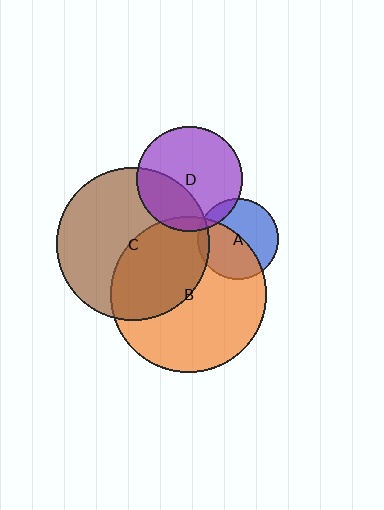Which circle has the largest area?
Circle B (orange).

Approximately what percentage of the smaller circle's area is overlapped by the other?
Approximately 35%.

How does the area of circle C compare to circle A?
Approximately 3.6 times.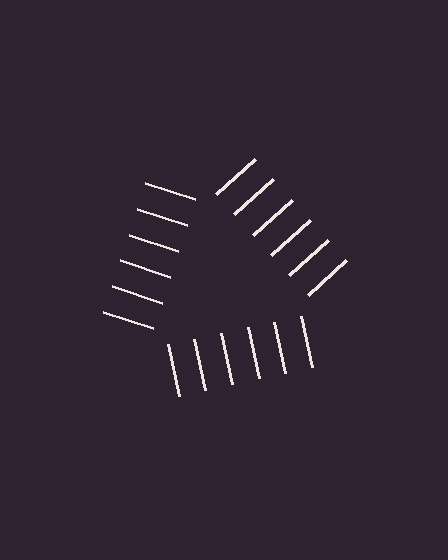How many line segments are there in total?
18 — 6 along each of the 3 edges.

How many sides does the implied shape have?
3 sides — the line-ends trace a triangle.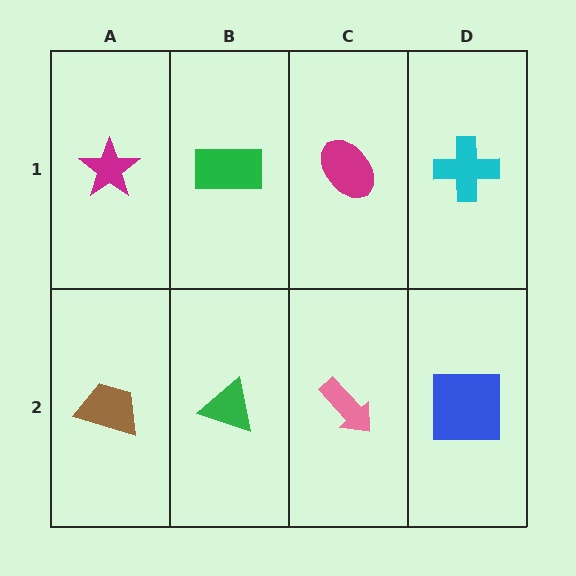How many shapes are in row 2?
4 shapes.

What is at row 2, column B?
A green triangle.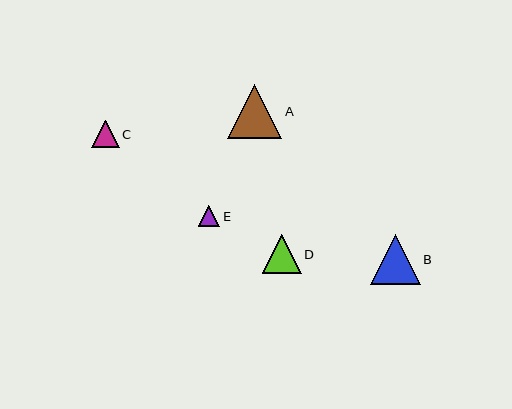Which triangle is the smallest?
Triangle E is the smallest with a size of approximately 22 pixels.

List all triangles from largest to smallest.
From largest to smallest: A, B, D, C, E.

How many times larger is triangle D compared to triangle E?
Triangle D is approximately 1.8 times the size of triangle E.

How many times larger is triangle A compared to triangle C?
Triangle A is approximately 2.0 times the size of triangle C.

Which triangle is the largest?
Triangle A is the largest with a size of approximately 55 pixels.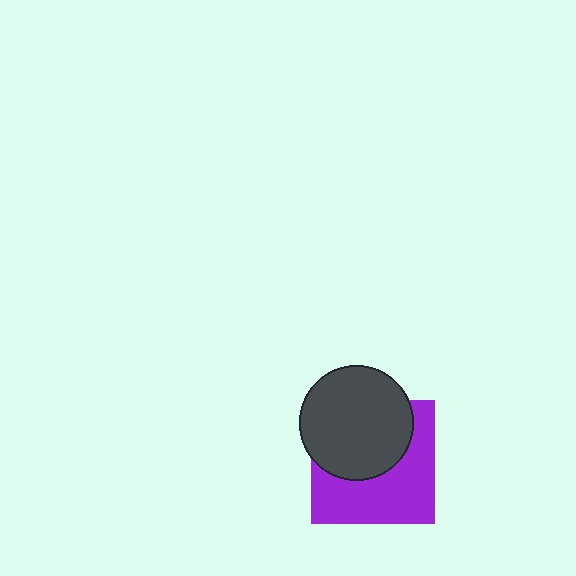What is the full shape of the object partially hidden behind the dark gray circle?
The partially hidden object is a purple square.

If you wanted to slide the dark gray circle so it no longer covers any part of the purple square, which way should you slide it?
Slide it up — that is the most direct way to separate the two shapes.